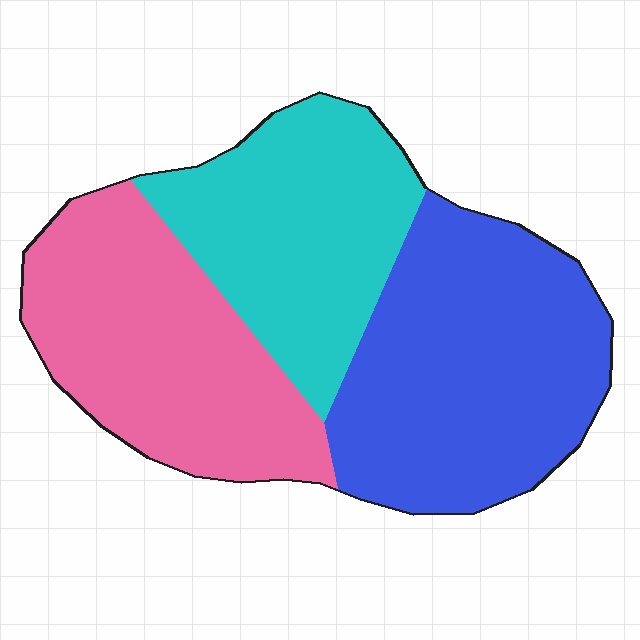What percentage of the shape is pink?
Pink takes up between a quarter and a half of the shape.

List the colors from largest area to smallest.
From largest to smallest: blue, pink, cyan.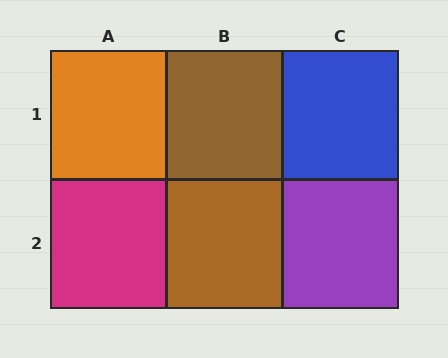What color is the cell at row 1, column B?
Brown.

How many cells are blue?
1 cell is blue.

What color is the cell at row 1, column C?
Blue.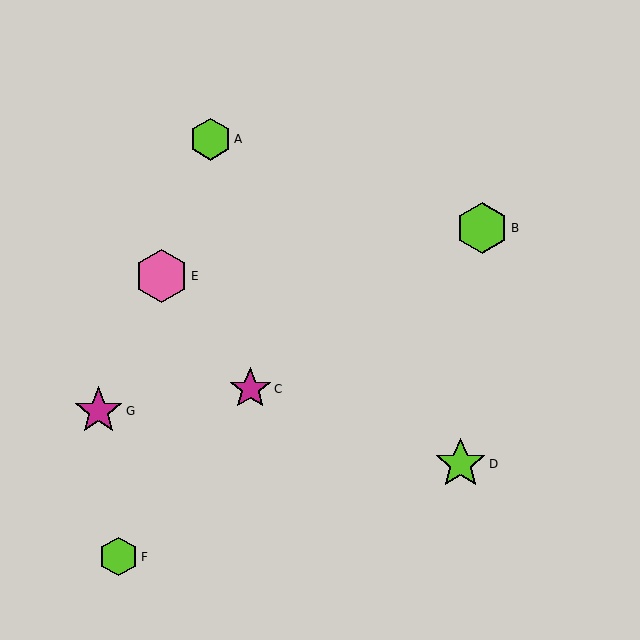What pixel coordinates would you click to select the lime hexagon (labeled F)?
Click at (118, 557) to select the lime hexagon F.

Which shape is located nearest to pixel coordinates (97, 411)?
The magenta star (labeled G) at (98, 411) is nearest to that location.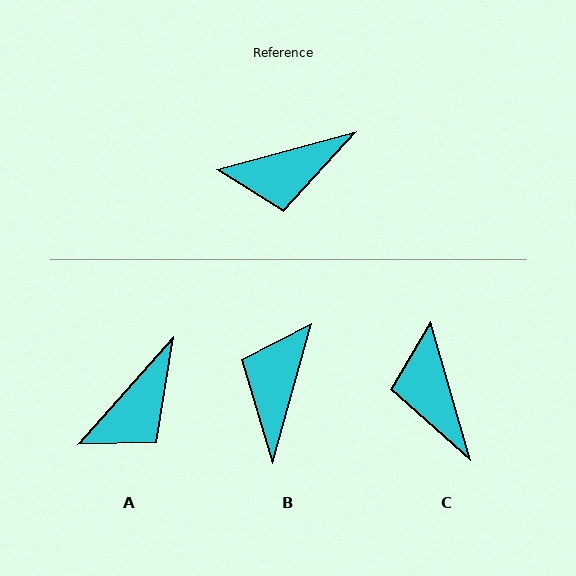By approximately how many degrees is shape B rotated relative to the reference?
Approximately 121 degrees clockwise.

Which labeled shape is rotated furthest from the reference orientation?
B, about 121 degrees away.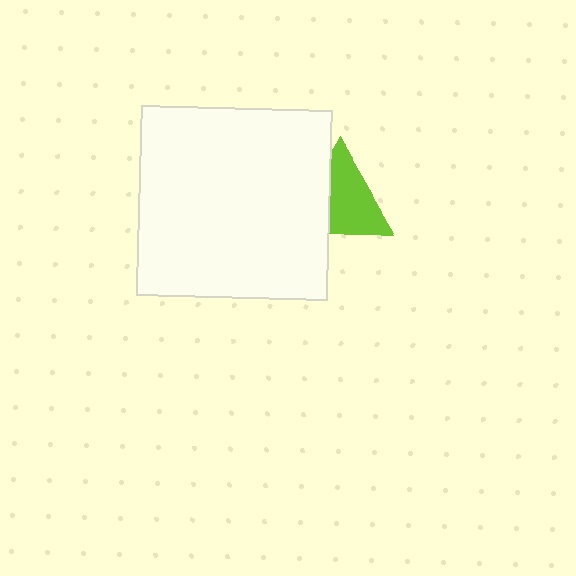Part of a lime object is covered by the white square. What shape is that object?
It is a triangle.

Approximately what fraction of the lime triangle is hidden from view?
Roughly 35% of the lime triangle is hidden behind the white square.